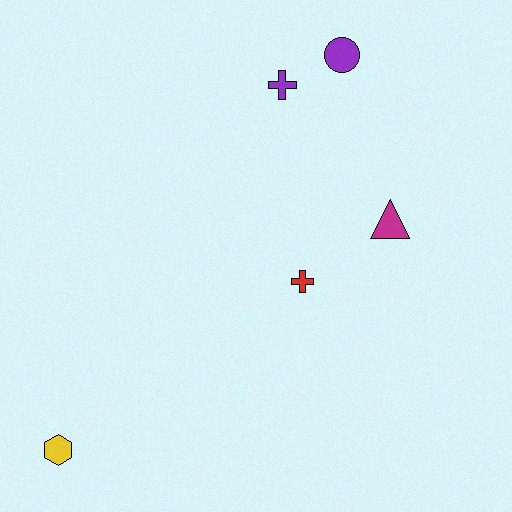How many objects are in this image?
There are 5 objects.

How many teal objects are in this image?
There are no teal objects.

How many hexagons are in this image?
There is 1 hexagon.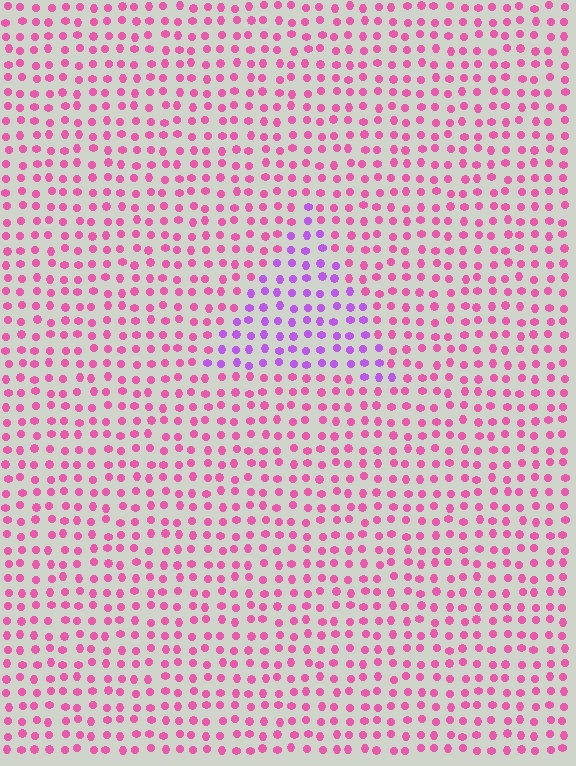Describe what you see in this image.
The image is filled with small pink elements in a uniform arrangement. A triangle-shaped region is visible where the elements are tinted to a slightly different hue, forming a subtle color boundary.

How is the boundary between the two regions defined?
The boundary is defined purely by a slight shift in hue (about 44 degrees). Spacing, size, and orientation are identical on both sides.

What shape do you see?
I see a triangle.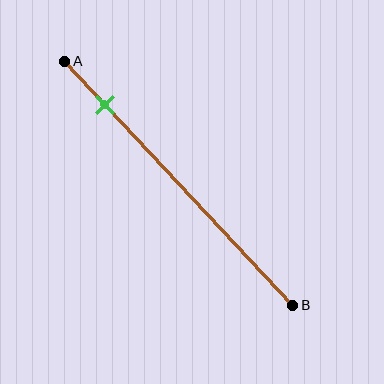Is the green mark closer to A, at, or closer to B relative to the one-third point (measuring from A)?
The green mark is closer to point A than the one-third point of segment AB.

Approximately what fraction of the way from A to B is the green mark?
The green mark is approximately 20% of the way from A to B.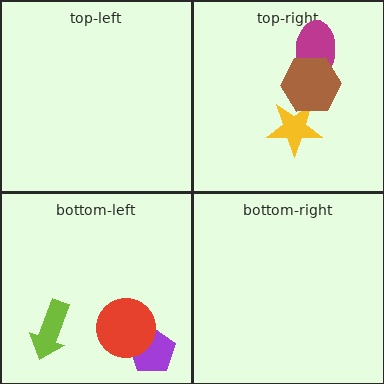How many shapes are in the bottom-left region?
3.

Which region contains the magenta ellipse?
The top-right region.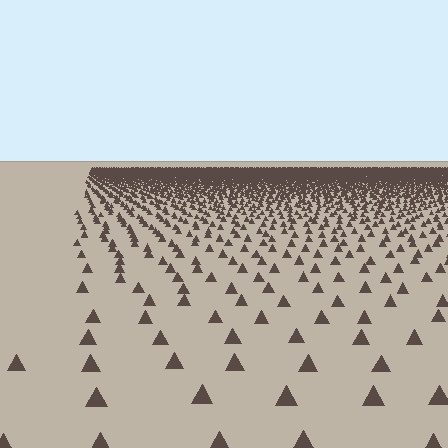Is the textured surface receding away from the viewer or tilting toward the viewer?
The surface is receding away from the viewer. Texture elements get smaller and denser toward the top.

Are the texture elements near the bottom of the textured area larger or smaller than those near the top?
Larger. Near the bottom, elements are closer to the viewer and appear at a bigger on-screen size.